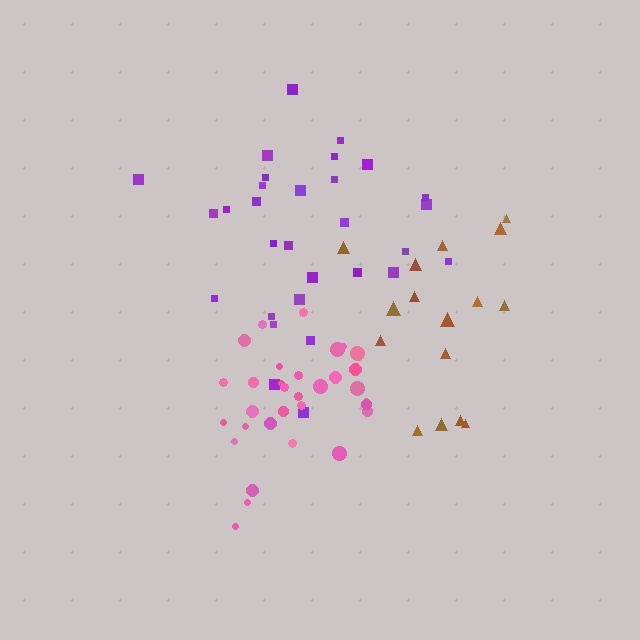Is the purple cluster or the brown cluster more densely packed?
Purple.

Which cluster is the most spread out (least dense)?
Brown.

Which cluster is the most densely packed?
Pink.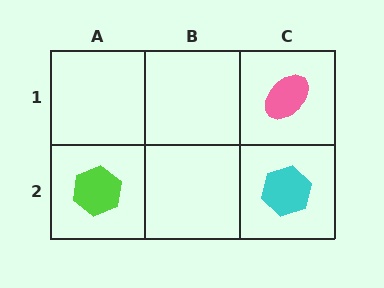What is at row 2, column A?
A lime hexagon.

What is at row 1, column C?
A pink ellipse.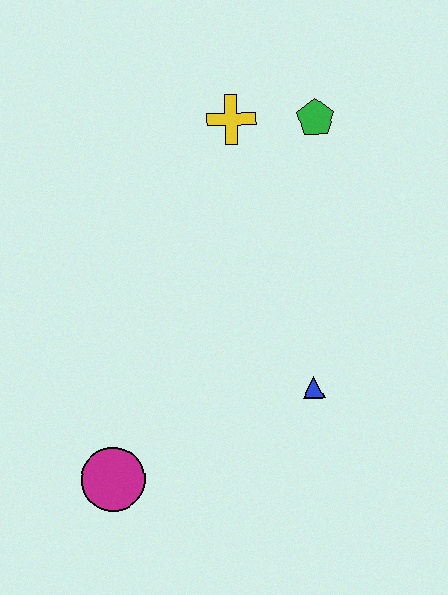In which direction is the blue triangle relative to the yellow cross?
The blue triangle is below the yellow cross.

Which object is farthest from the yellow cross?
The magenta circle is farthest from the yellow cross.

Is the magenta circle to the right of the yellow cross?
No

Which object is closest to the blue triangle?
The magenta circle is closest to the blue triangle.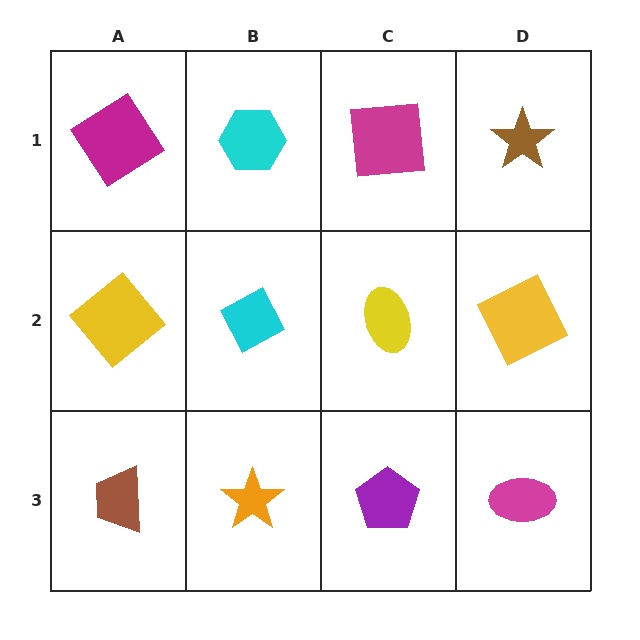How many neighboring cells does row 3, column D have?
2.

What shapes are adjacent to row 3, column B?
A cyan diamond (row 2, column B), a brown trapezoid (row 3, column A), a purple pentagon (row 3, column C).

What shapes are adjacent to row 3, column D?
A yellow square (row 2, column D), a purple pentagon (row 3, column C).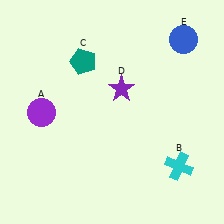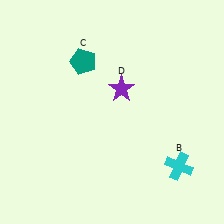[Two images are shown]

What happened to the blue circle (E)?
The blue circle (E) was removed in Image 2. It was in the top-right area of Image 1.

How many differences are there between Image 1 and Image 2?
There are 2 differences between the two images.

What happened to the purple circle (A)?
The purple circle (A) was removed in Image 2. It was in the bottom-left area of Image 1.